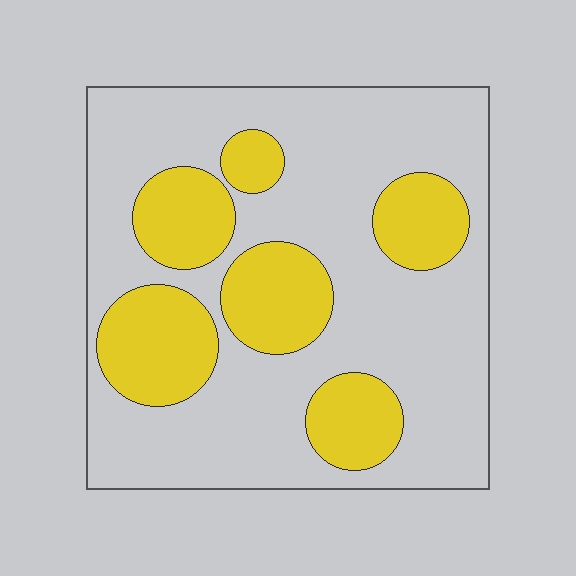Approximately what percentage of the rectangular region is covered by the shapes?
Approximately 30%.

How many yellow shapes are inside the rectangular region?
6.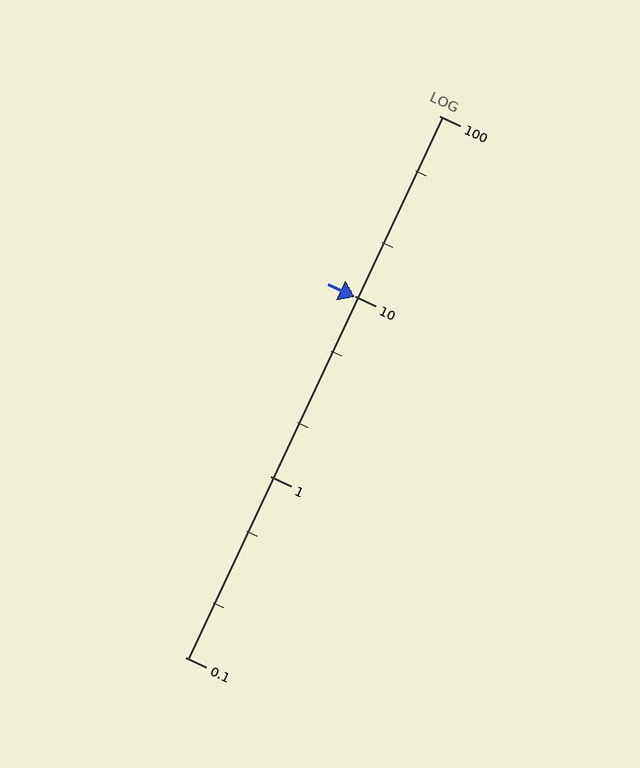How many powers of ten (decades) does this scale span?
The scale spans 3 decades, from 0.1 to 100.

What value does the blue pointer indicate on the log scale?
The pointer indicates approximately 9.9.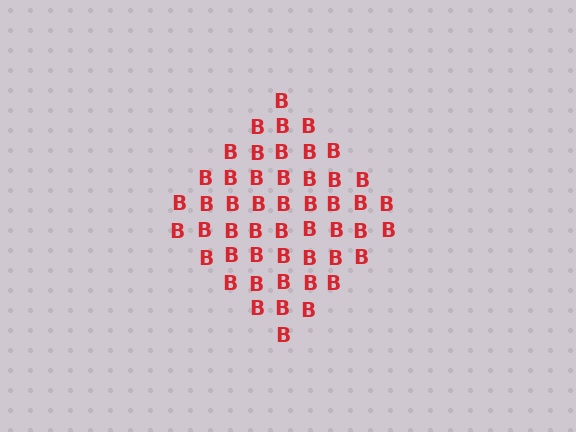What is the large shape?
The large shape is a diamond.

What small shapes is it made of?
It is made of small letter B's.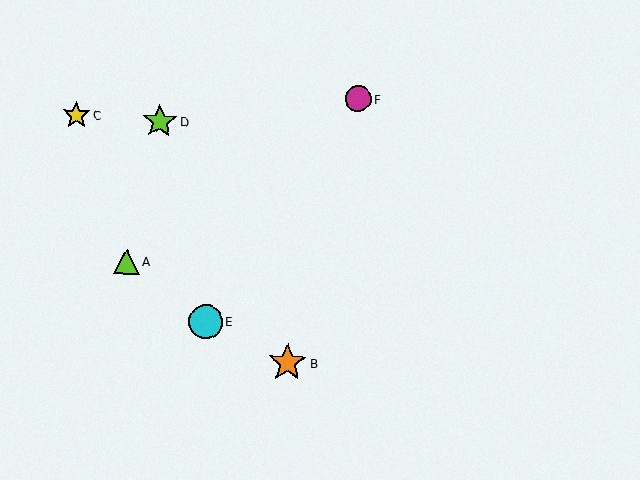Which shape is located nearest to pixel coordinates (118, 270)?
The lime triangle (labeled A) at (127, 261) is nearest to that location.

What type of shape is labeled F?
Shape F is a magenta circle.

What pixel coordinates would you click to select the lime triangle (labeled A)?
Click at (127, 261) to select the lime triangle A.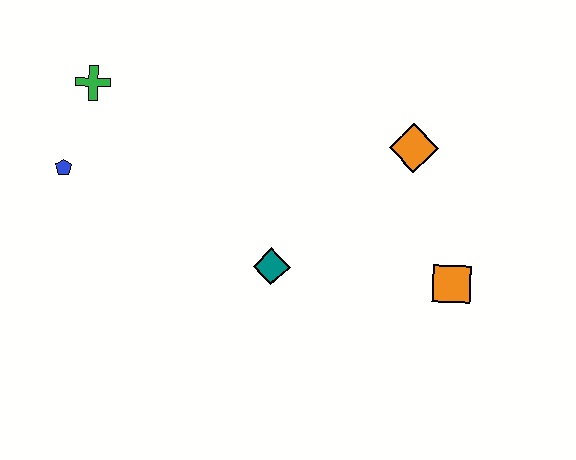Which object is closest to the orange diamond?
The orange square is closest to the orange diamond.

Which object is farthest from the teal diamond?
The green cross is farthest from the teal diamond.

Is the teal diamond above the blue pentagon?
No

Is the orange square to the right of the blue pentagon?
Yes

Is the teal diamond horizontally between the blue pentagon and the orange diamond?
Yes